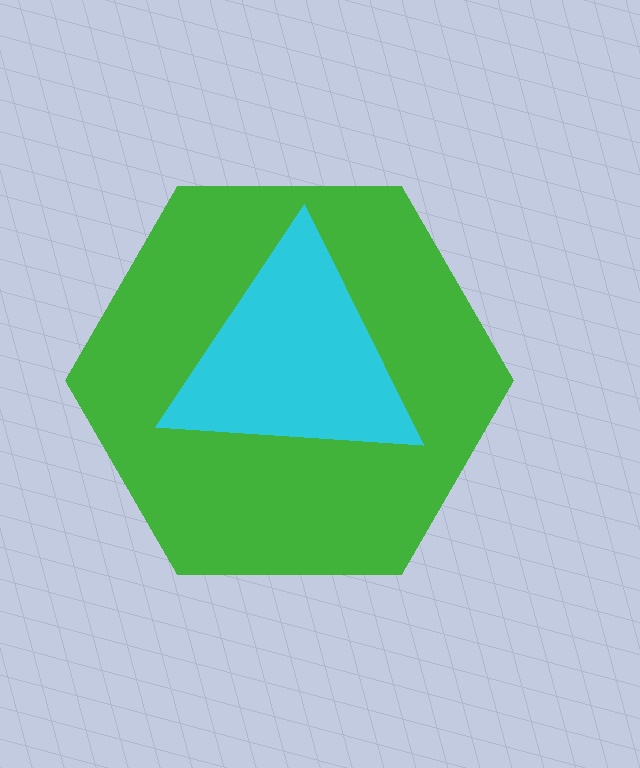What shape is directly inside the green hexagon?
The cyan triangle.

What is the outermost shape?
The green hexagon.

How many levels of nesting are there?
2.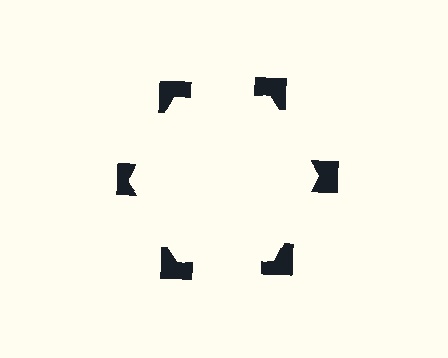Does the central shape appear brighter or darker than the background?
It typically appears slightly brighter than the background, even though no actual brightness change is drawn.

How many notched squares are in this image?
There are 6 — one at each vertex of the illusory hexagon.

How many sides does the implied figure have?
6 sides.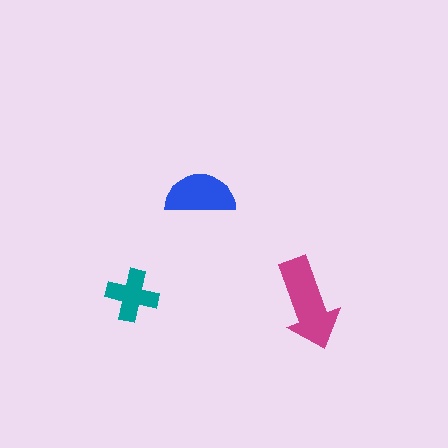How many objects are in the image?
There are 3 objects in the image.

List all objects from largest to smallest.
The magenta arrow, the blue semicircle, the teal cross.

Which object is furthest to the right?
The magenta arrow is rightmost.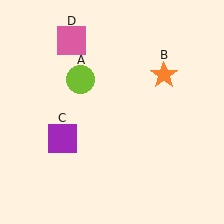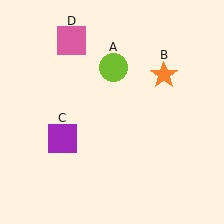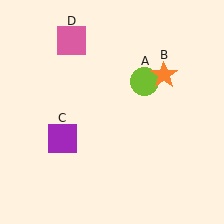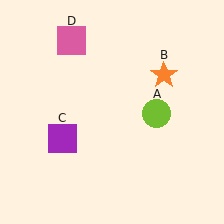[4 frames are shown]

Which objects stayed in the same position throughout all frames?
Orange star (object B) and purple square (object C) and pink square (object D) remained stationary.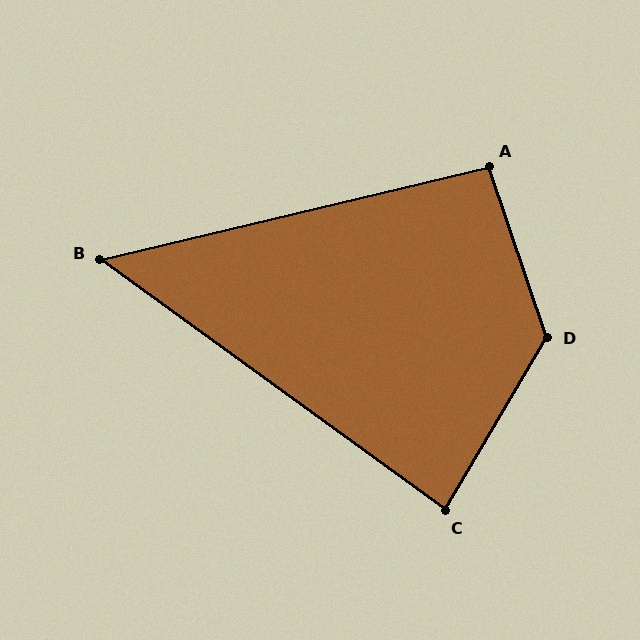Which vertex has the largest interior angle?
D, at approximately 131 degrees.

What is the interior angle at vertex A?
Approximately 95 degrees (obtuse).